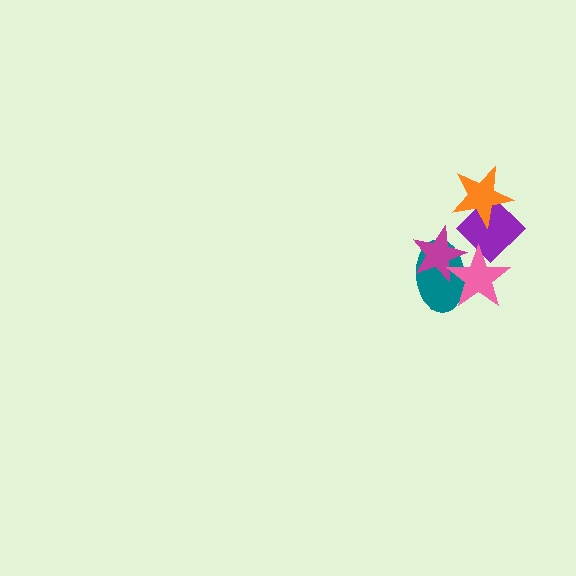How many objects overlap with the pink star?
3 objects overlap with the pink star.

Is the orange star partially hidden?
No, no other shape covers it.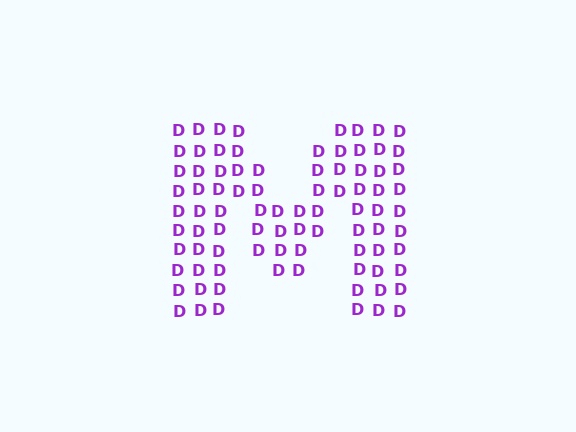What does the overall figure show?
The overall figure shows the letter M.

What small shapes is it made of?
It is made of small letter D's.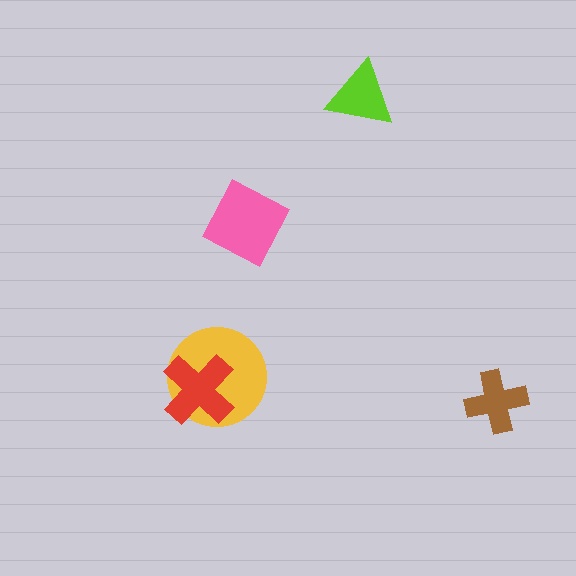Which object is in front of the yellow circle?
The red cross is in front of the yellow circle.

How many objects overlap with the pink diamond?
0 objects overlap with the pink diamond.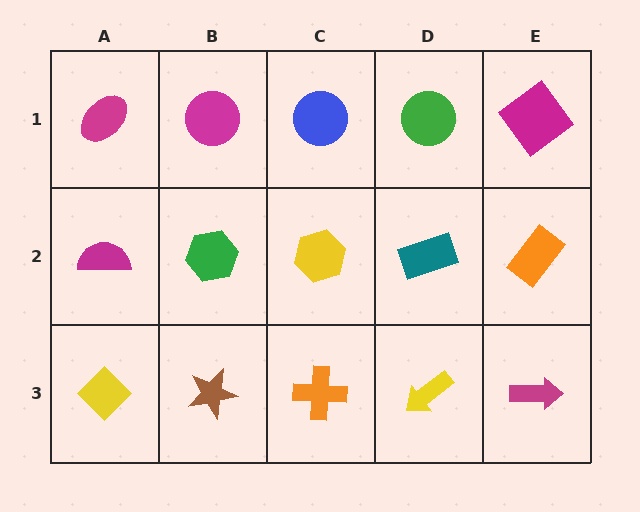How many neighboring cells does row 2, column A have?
3.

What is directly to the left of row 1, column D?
A blue circle.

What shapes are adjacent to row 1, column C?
A yellow hexagon (row 2, column C), a magenta circle (row 1, column B), a green circle (row 1, column D).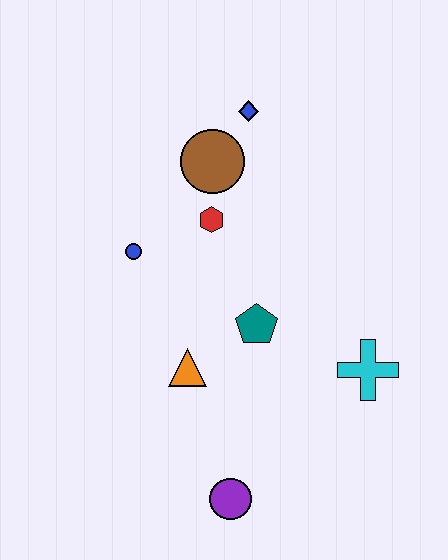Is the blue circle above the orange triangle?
Yes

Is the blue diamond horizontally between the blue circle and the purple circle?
No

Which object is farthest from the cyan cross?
The blue diamond is farthest from the cyan cross.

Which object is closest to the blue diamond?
The brown circle is closest to the blue diamond.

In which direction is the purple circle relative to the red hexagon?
The purple circle is below the red hexagon.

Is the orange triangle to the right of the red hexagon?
No